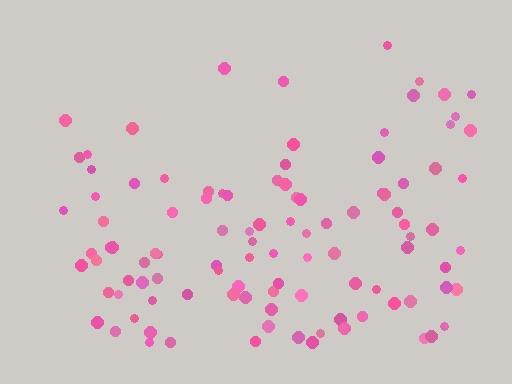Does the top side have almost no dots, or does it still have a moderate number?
Still a moderate number, just noticeably fewer than the bottom.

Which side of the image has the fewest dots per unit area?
The top.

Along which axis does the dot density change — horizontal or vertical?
Vertical.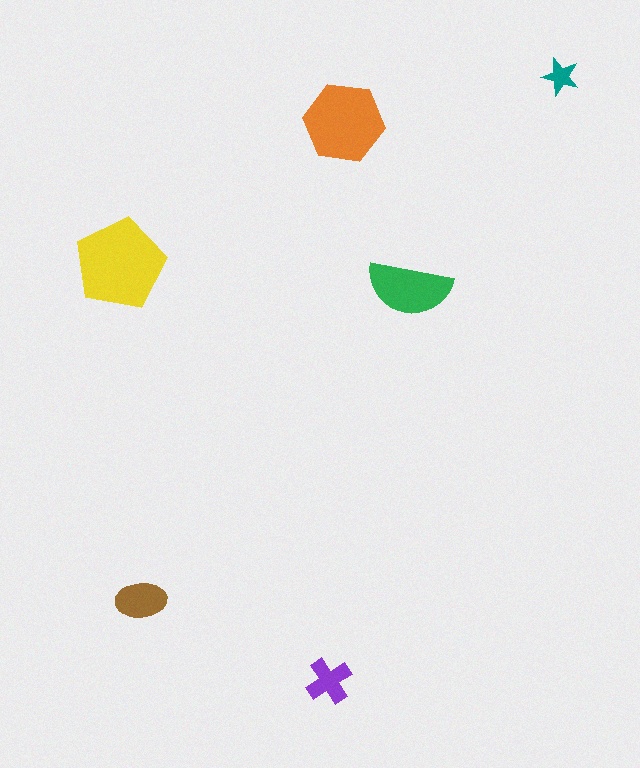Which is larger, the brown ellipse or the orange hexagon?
The orange hexagon.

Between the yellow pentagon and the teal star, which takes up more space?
The yellow pentagon.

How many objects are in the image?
There are 6 objects in the image.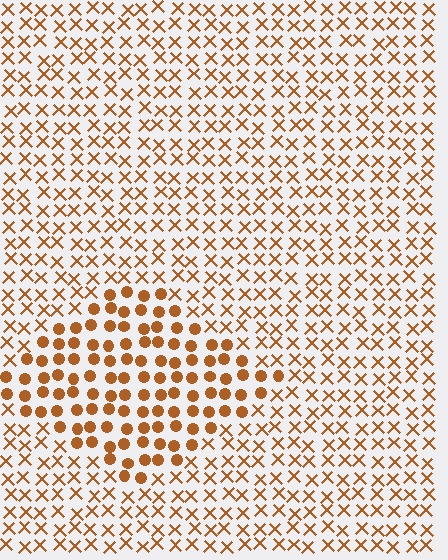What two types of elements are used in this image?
The image uses circles inside the diamond region and X marks outside it.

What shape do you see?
I see a diamond.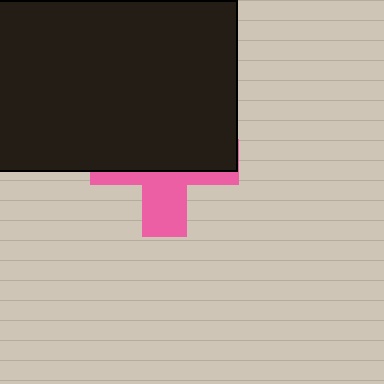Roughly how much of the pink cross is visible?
A small part of it is visible (roughly 39%).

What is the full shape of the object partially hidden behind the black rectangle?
The partially hidden object is a pink cross.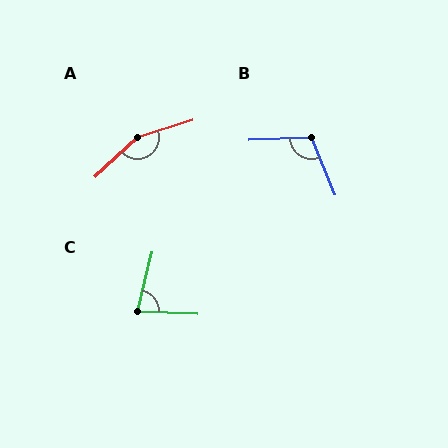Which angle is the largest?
A, at approximately 155 degrees.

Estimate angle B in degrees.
Approximately 110 degrees.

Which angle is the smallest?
C, at approximately 78 degrees.